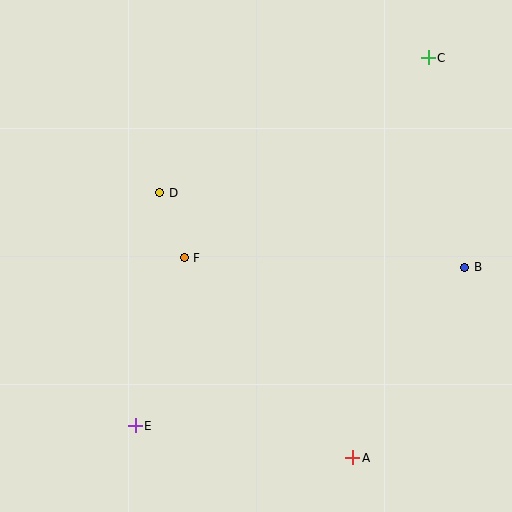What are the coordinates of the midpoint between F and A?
The midpoint between F and A is at (268, 358).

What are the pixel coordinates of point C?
Point C is at (428, 58).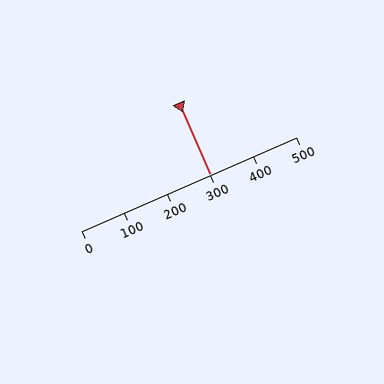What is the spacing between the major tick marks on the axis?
The major ticks are spaced 100 apart.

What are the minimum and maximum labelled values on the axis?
The axis runs from 0 to 500.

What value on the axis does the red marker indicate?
The marker indicates approximately 300.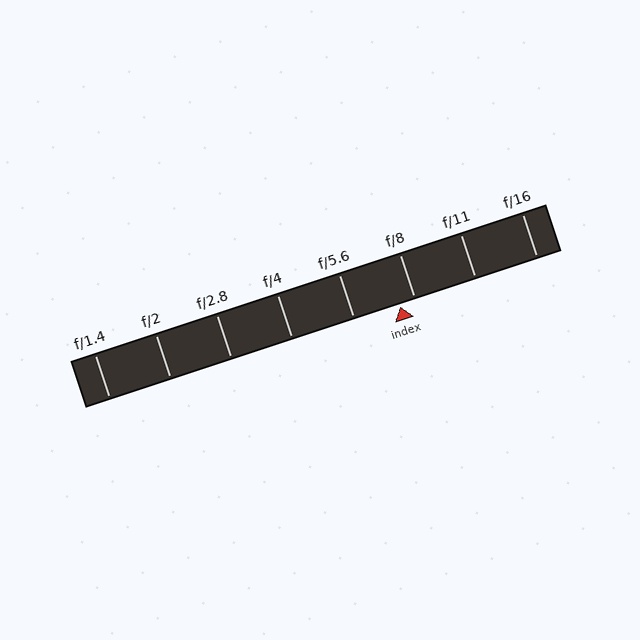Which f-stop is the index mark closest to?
The index mark is closest to f/8.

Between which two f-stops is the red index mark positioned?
The index mark is between f/5.6 and f/8.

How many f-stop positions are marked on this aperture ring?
There are 8 f-stop positions marked.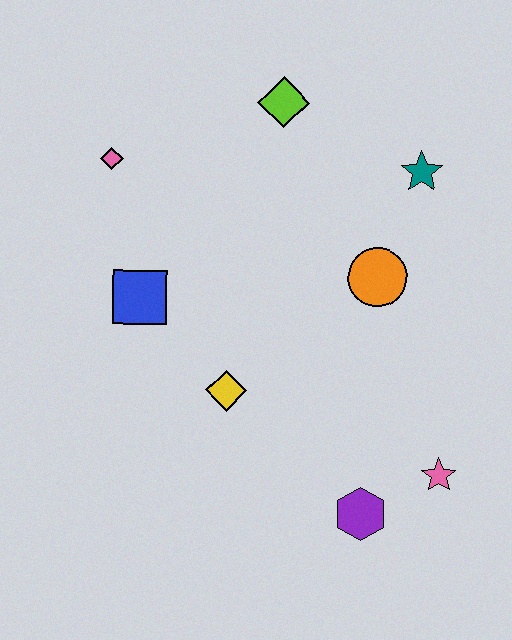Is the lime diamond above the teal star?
Yes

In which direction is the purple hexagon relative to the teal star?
The purple hexagon is below the teal star.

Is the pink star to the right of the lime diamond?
Yes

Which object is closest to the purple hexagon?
The pink star is closest to the purple hexagon.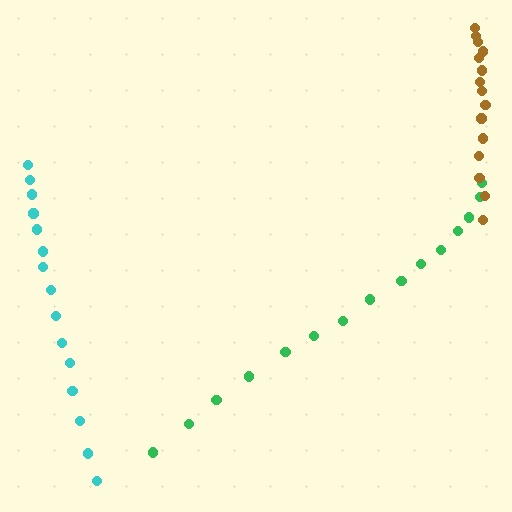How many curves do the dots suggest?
There are 3 distinct paths.